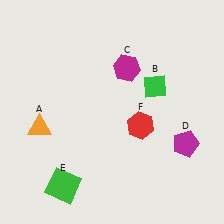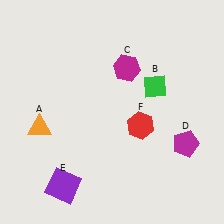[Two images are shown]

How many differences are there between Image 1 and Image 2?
There is 1 difference between the two images.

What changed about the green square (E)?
In Image 1, E is green. In Image 2, it changed to purple.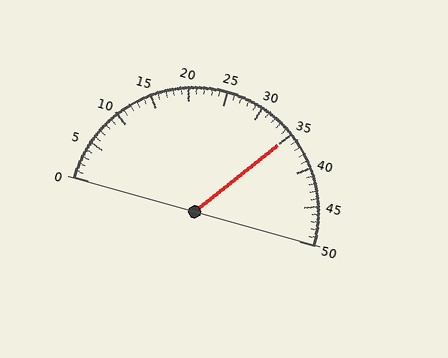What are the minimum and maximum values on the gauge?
The gauge ranges from 0 to 50.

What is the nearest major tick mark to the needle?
The nearest major tick mark is 35.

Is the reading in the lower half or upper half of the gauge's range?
The reading is in the upper half of the range (0 to 50).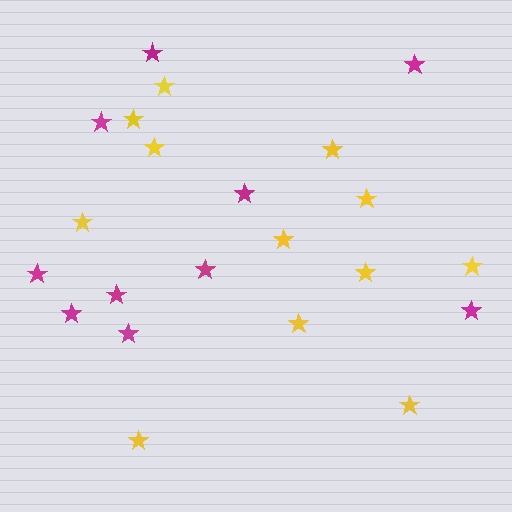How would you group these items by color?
There are 2 groups: one group of magenta stars (10) and one group of yellow stars (12).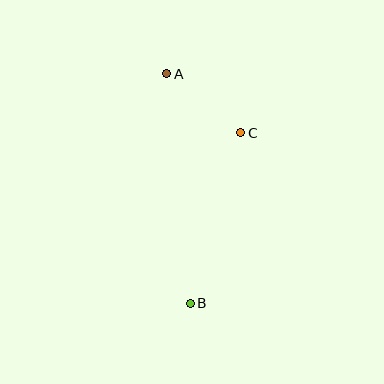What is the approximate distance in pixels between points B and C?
The distance between B and C is approximately 178 pixels.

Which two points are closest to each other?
Points A and C are closest to each other.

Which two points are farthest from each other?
Points A and B are farthest from each other.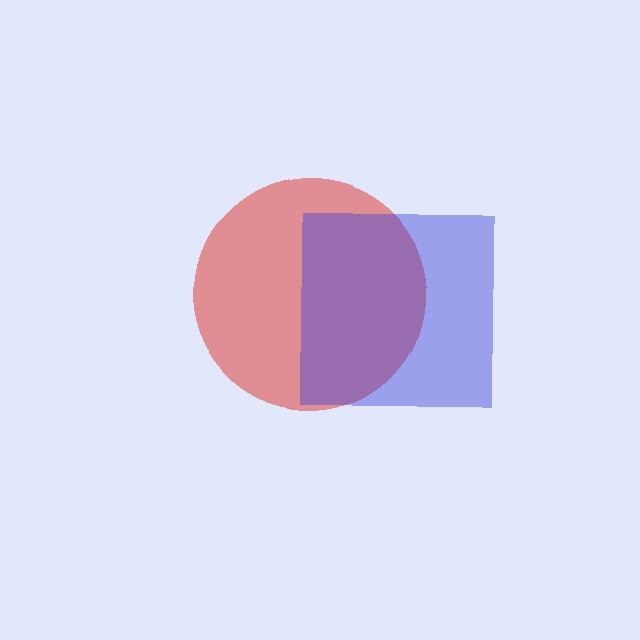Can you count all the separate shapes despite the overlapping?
Yes, there are 2 separate shapes.